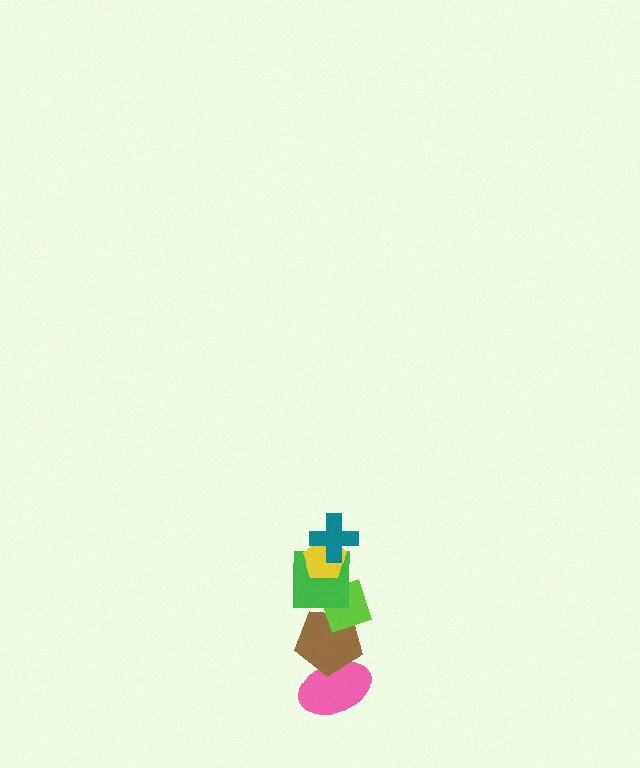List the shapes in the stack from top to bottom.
From top to bottom: the teal cross, the yellow pentagon, the green square, the lime diamond, the brown pentagon, the pink ellipse.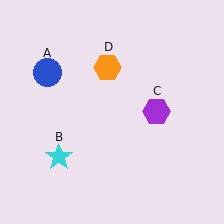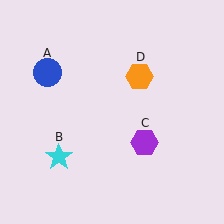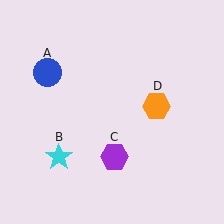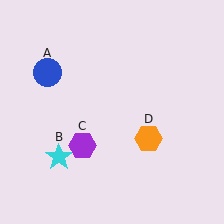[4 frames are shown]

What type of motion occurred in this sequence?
The purple hexagon (object C), orange hexagon (object D) rotated clockwise around the center of the scene.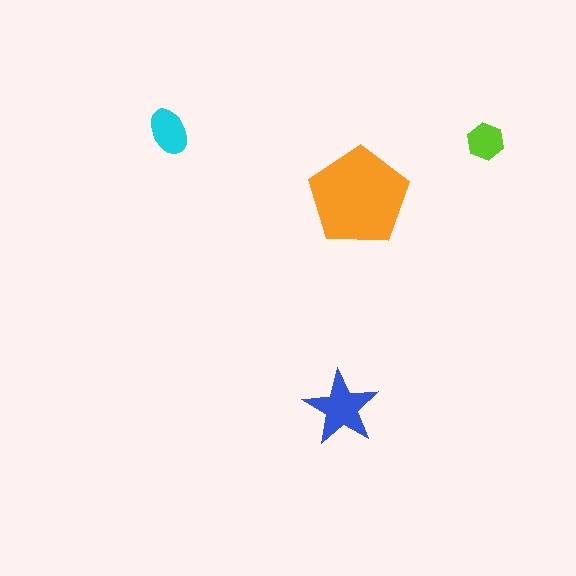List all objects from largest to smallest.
The orange pentagon, the blue star, the cyan ellipse, the lime hexagon.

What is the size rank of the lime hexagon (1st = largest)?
4th.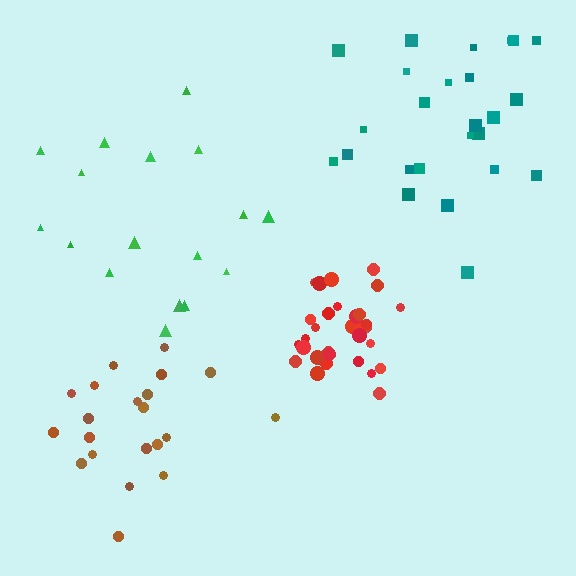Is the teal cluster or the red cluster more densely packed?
Red.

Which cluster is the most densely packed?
Red.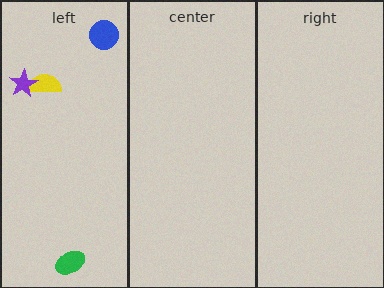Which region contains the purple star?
The left region.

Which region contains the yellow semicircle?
The left region.